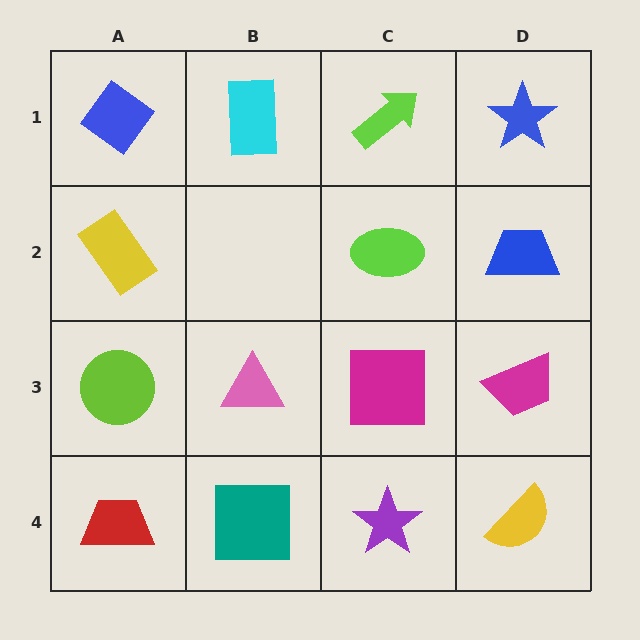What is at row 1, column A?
A blue diamond.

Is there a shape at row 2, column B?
No, that cell is empty.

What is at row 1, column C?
A lime arrow.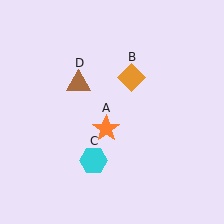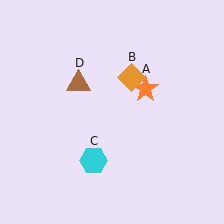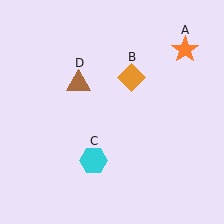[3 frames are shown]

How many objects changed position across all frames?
1 object changed position: orange star (object A).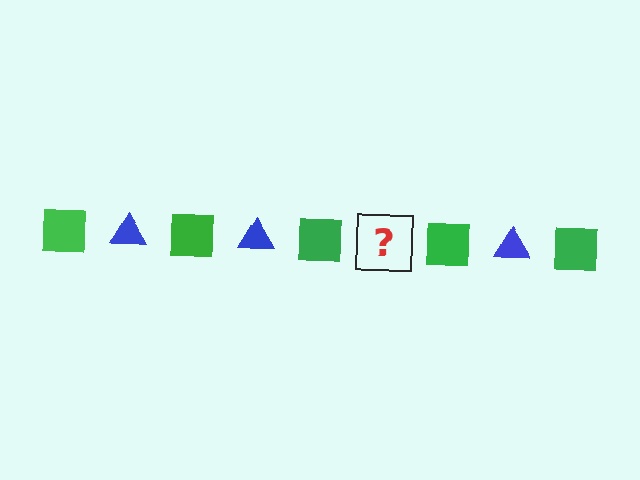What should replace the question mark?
The question mark should be replaced with a blue triangle.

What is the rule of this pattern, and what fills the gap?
The rule is that the pattern alternates between green square and blue triangle. The gap should be filled with a blue triangle.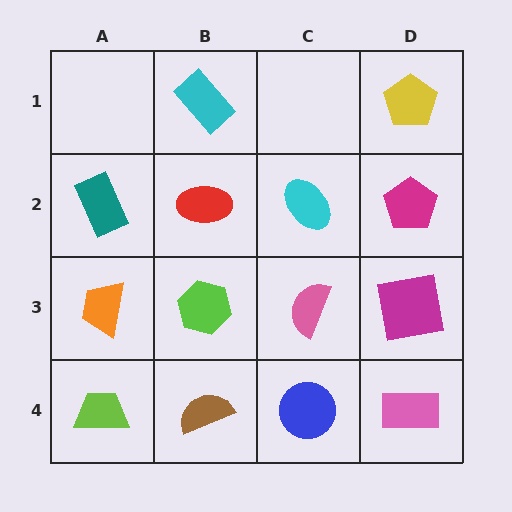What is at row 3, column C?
A pink semicircle.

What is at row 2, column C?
A cyan ellipse.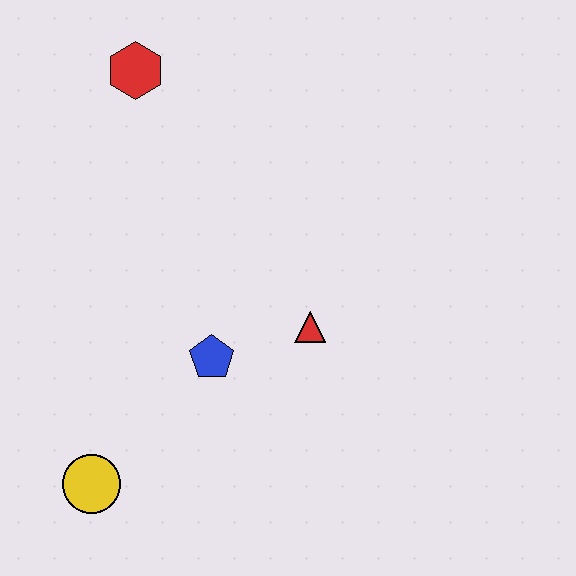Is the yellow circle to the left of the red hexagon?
Yes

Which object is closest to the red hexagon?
The blue pentagon is closest to the red hexagon.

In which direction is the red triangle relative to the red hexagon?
The red triangle is below the red hexagon.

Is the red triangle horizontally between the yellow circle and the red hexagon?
No